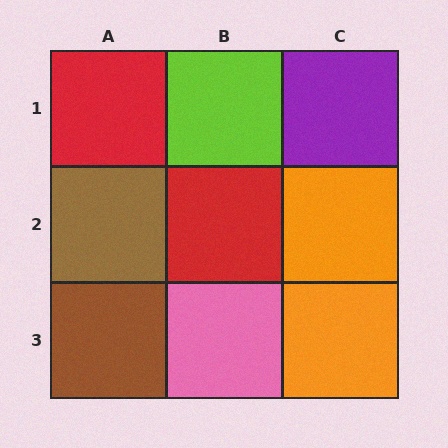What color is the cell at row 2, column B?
Red.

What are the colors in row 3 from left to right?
Brown, pink, orange.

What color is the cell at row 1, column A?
Red.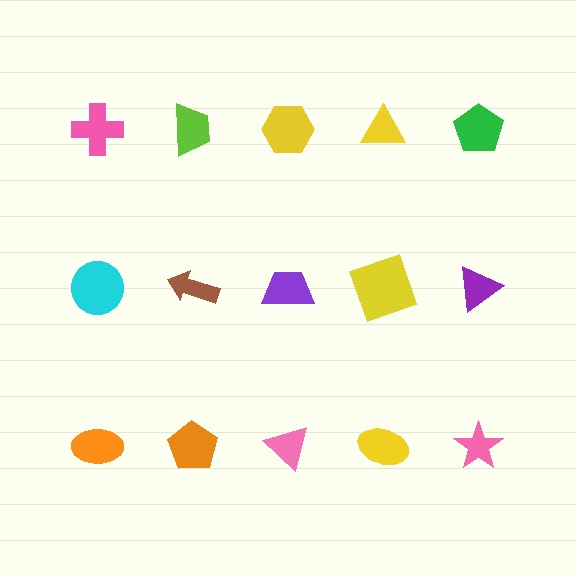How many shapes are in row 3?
5 shapes.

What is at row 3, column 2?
An orange pentagon.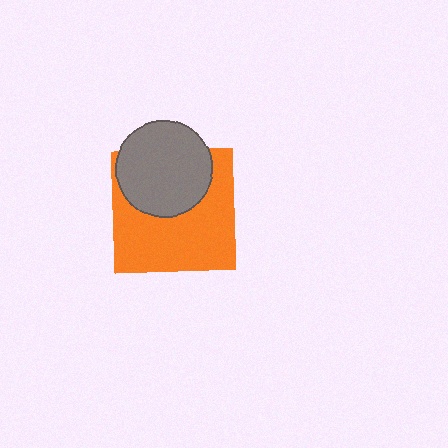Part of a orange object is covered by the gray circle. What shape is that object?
It is a square.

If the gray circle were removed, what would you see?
You would see the complete orange square.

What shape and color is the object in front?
The object in front is a gray circle.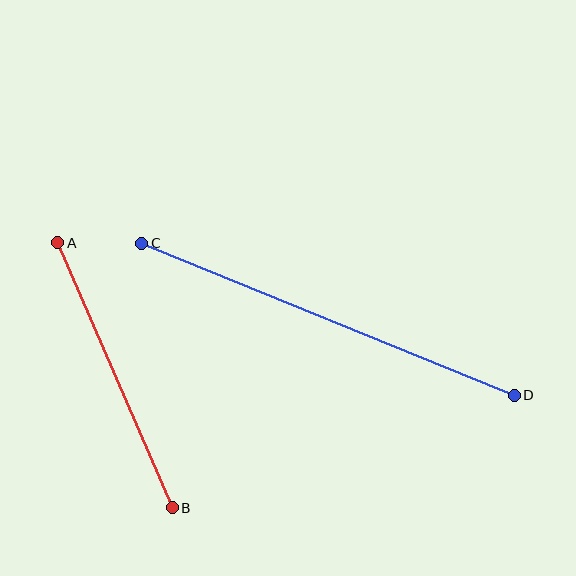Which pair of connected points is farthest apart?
Points C and D are farthest apart.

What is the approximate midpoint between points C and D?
The midpoint is at approximately (328, 319) pixels.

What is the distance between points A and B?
The distance is approximately 289 pixels.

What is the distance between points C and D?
The distance is approximately 402 pixels.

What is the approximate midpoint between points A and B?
The midpoint is at approximately (115, 375) pixels.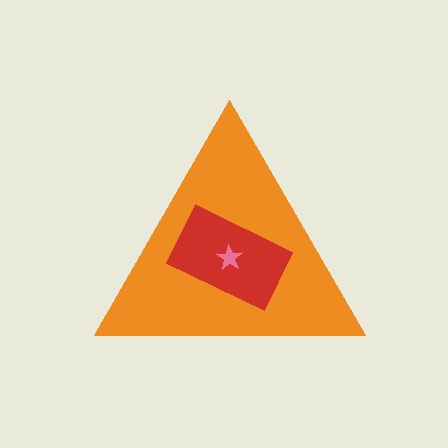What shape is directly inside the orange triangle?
The red rectangle.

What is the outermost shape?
The orange triangle.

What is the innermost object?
The pink star.